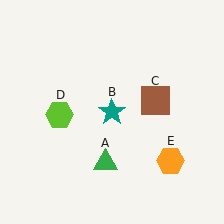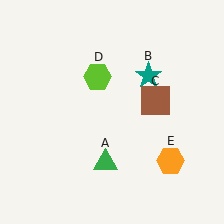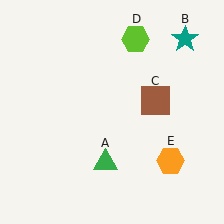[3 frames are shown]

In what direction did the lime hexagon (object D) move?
The lime hexagon (object D) moved up and to the right.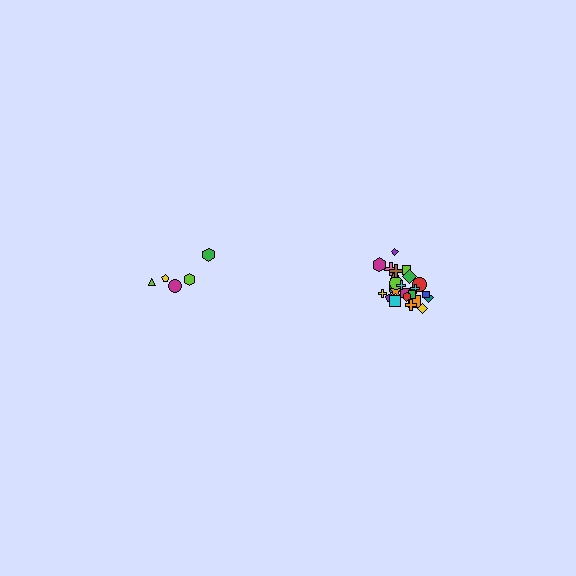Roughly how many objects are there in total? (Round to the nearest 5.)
Roughly 30 objects in total.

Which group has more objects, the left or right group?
The right group.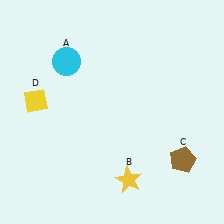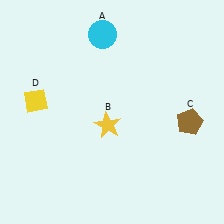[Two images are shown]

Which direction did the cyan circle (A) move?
The cyan circle (A) moved right.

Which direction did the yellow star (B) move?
The yellow star (B) moved up.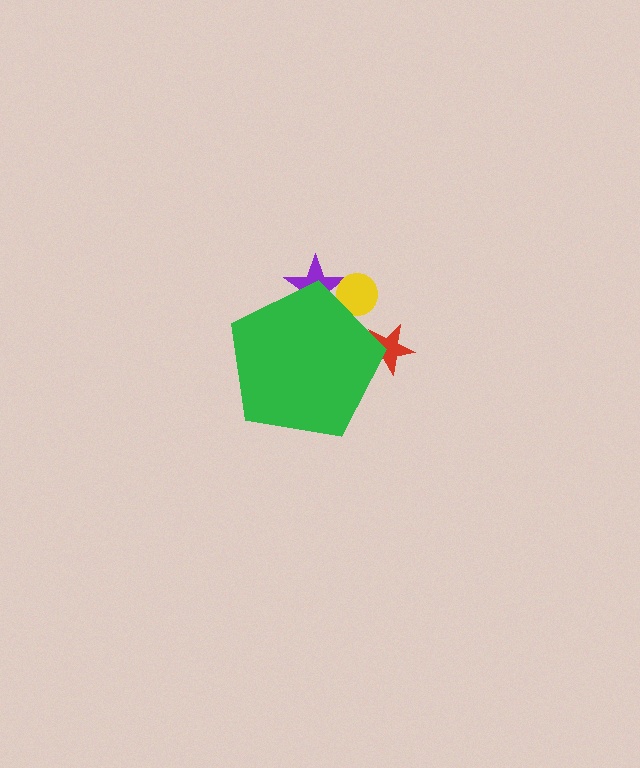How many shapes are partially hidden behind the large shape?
3 shapes are partially hidden.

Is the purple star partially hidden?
Yes, the purple star is partially hidden behind the green pentagon.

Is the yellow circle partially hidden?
Yes, the yellow circle is partially hidden behind the green pentagon.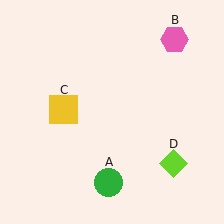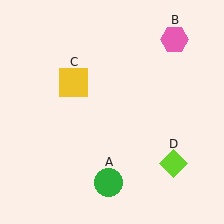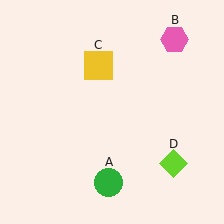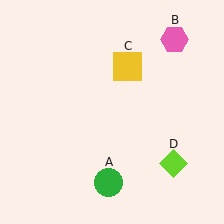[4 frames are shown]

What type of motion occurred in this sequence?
The yellow square (object C) rotated clockwise around the center of the scene.